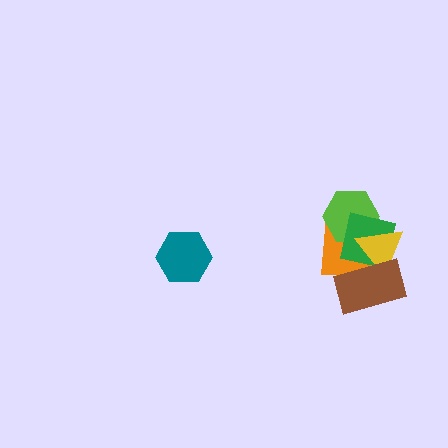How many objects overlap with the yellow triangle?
4 objects overlap with the yellow triangle.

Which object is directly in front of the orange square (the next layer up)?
The lime hexagon is directly in front of the orange square.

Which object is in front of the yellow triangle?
The brown rectangle is in front of the yellow triangle.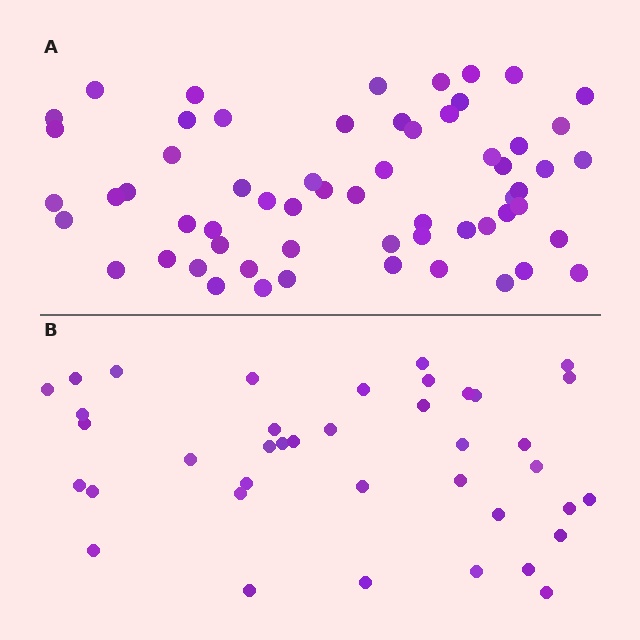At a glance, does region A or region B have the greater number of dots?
Region A (the top region) has more dots.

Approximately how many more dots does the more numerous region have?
Region A has approximately 20 more dots than region B.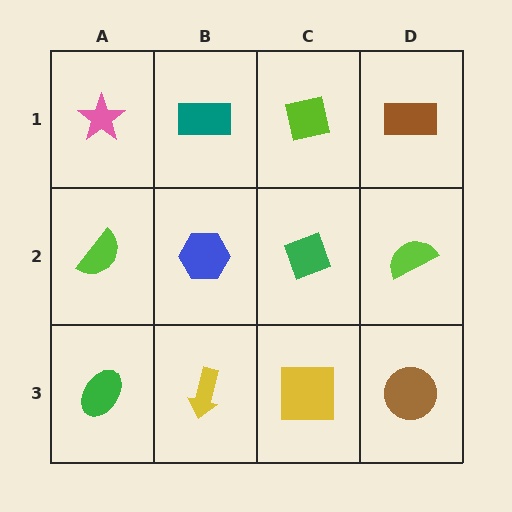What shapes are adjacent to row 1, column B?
A blue hexagon (row 2, column B), a pink star (row 1, column A), a lime square (row 1, column C).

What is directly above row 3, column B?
A blue hexagon.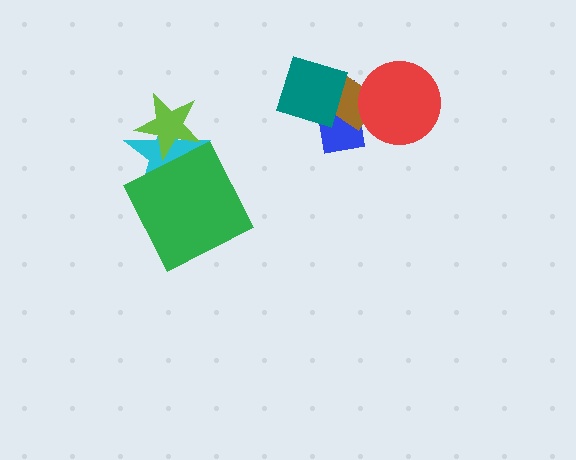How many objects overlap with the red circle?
2 objects overlap with the red circle.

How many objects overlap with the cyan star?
2 objects overlap with the cyan star.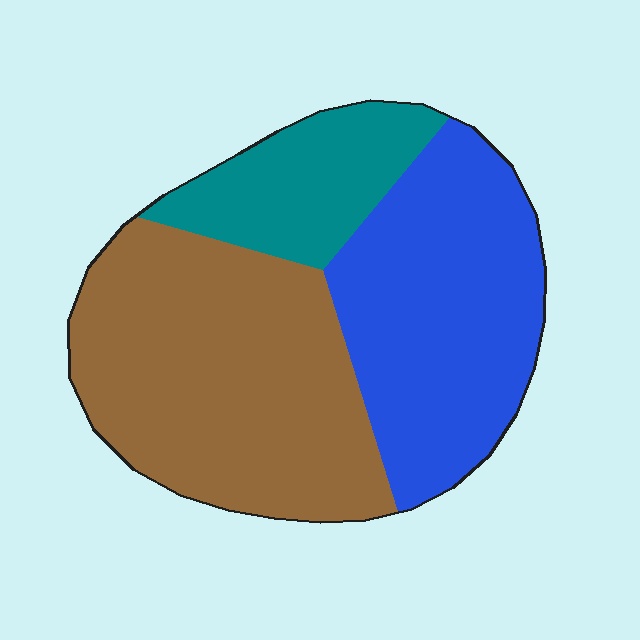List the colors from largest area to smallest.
From largest to smallest: brown, blue, teal.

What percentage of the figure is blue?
Blue takes up about three eighths (3/8) of the figure.